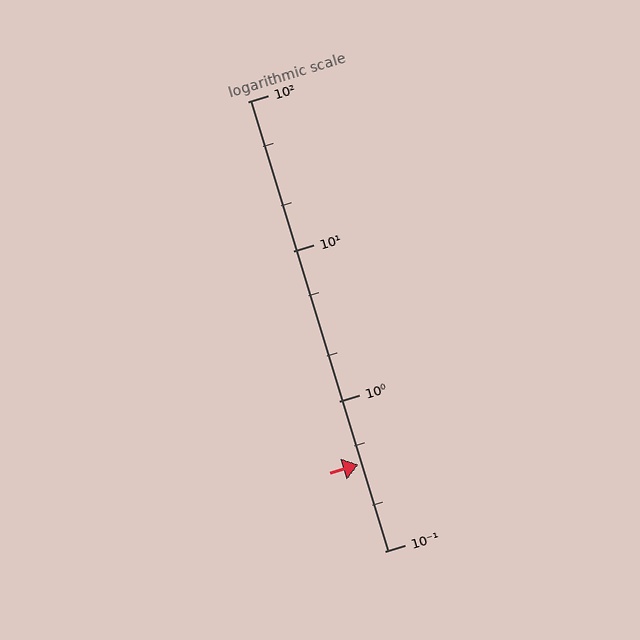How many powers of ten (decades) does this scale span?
The scale spans 3 decades, from 0.1 to 100.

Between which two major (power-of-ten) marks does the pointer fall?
The pointer is between 0.1 and 1.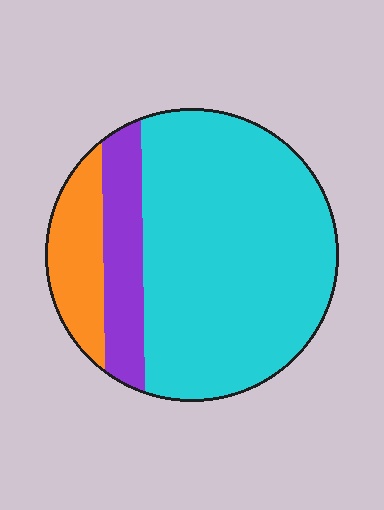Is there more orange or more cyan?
Cyan.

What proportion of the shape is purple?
Purple takes up less than a sixth of the shape.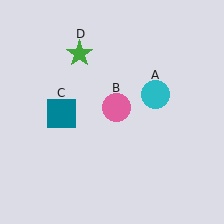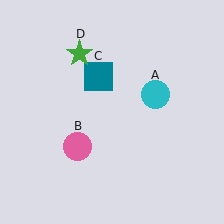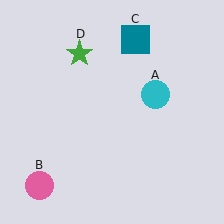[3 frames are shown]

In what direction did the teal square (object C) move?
The teal square (object C) moved up and to the right.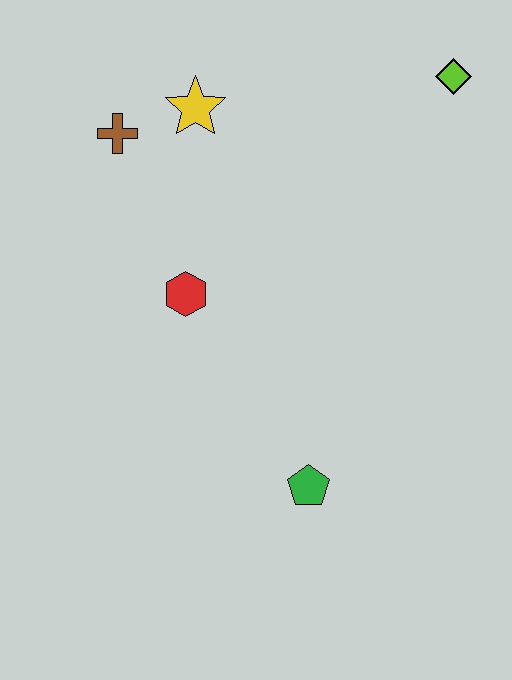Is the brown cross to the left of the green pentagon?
Yes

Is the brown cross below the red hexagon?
No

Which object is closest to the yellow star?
The brown cross is closest to the yellow star.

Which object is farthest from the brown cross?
The green pentagon is farthest from the brown cross.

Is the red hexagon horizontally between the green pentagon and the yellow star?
No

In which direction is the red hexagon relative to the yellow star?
The red hexagon is below the yellow star.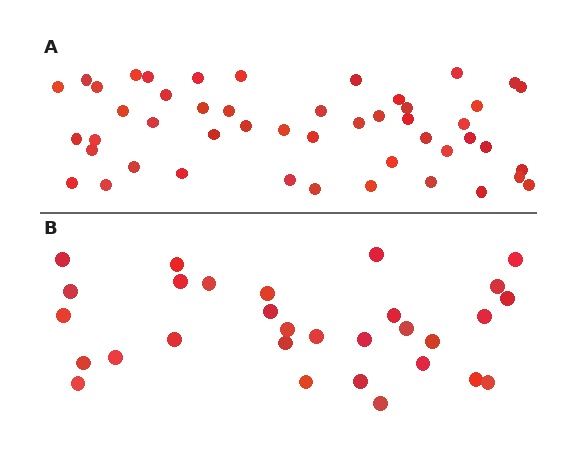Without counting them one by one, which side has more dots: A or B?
Region A (the top region) has more dots.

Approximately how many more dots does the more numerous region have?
Region A has approximately 20 more dots than region B.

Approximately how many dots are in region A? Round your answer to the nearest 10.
About 50 dots. (The exact count is 48, which rounds to 50.)